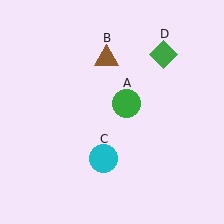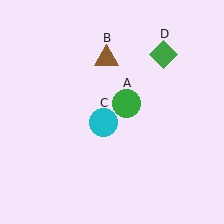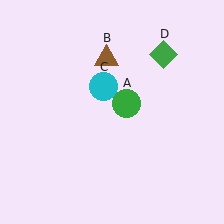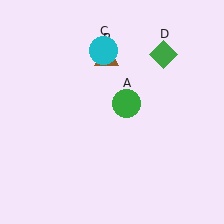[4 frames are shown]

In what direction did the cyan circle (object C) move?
The cyan circle (object C) moved up.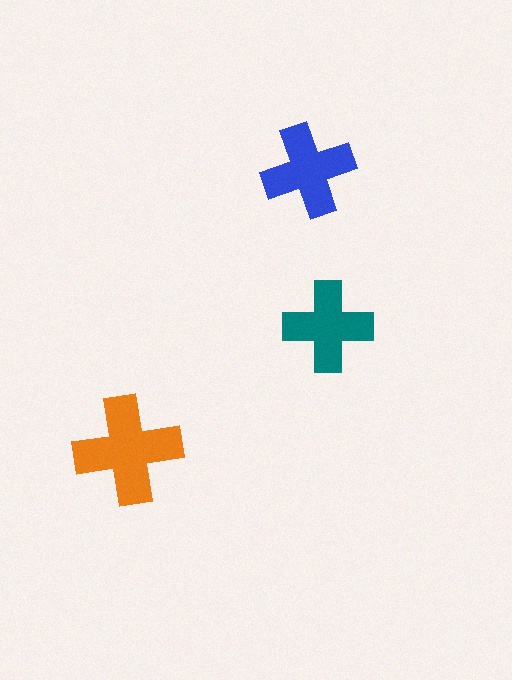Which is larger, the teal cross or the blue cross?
The blue one.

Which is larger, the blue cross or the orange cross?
The orange one.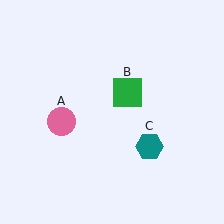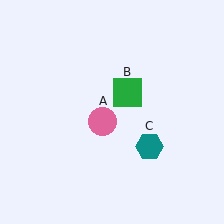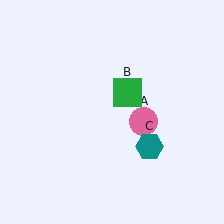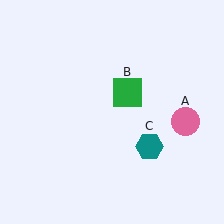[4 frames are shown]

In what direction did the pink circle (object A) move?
The pink circle (object A) moved right.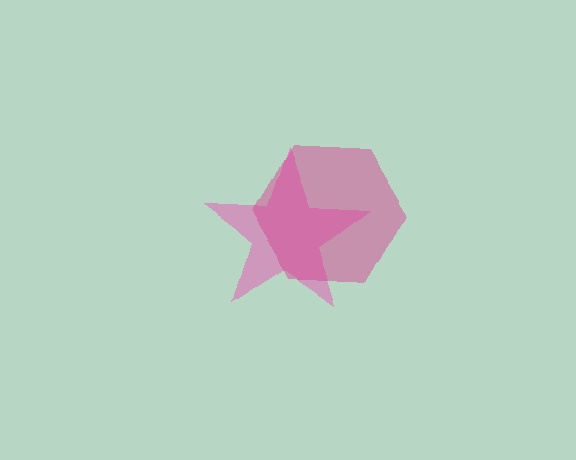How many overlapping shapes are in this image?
There are 2 overlapping shapes in the image.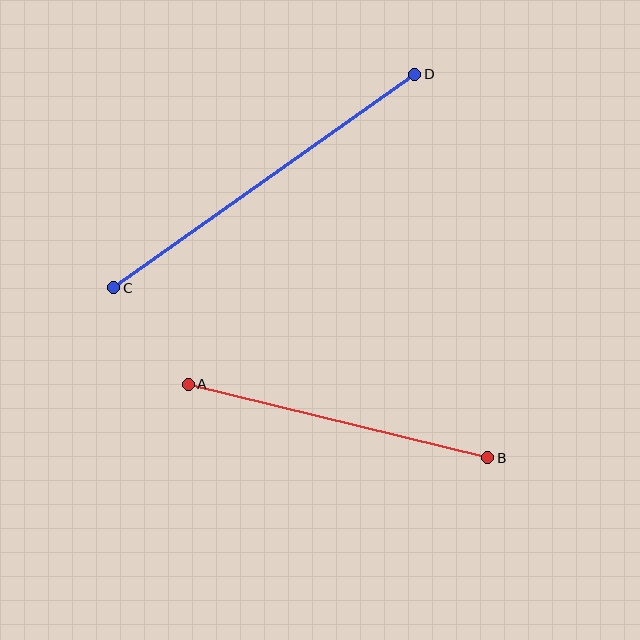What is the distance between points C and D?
The distance is approximately 369 pixels.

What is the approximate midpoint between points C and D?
The midpoint is at approximately (264, 181) pixels.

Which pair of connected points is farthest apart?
Points C and D are farthest apart.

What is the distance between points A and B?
The distance is approximately 308 pixels.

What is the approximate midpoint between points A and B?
The midpoint is at approximately (338, 421) pixels.